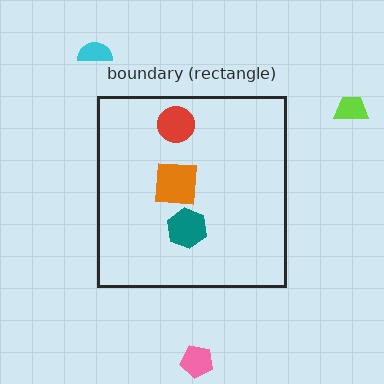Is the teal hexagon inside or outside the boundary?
Inside.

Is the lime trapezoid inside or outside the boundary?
Outside.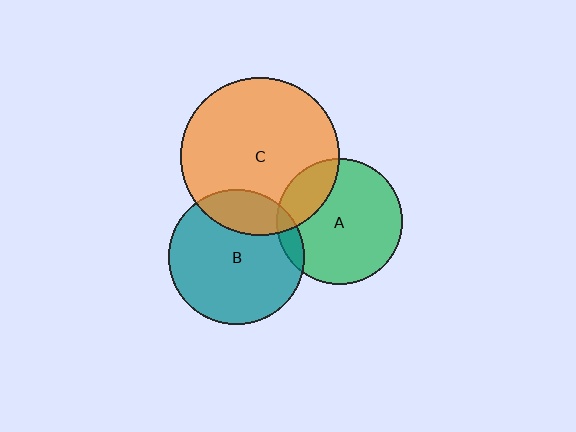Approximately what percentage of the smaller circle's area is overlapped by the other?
Approximately 10%.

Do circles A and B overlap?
Yes.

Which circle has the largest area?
Circle C (orange).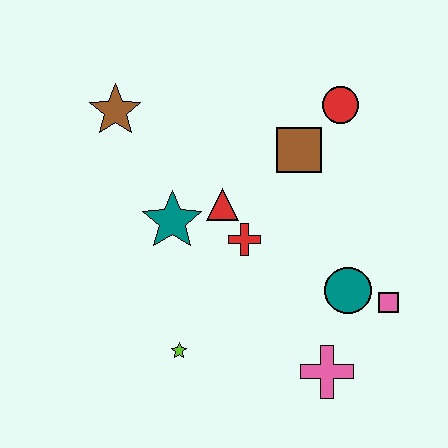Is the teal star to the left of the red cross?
Yes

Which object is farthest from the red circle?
The lime star is farthest from the red circle.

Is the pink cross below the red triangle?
Yes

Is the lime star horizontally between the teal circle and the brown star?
Yes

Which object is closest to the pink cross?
The teal circle is closest to the pink cross.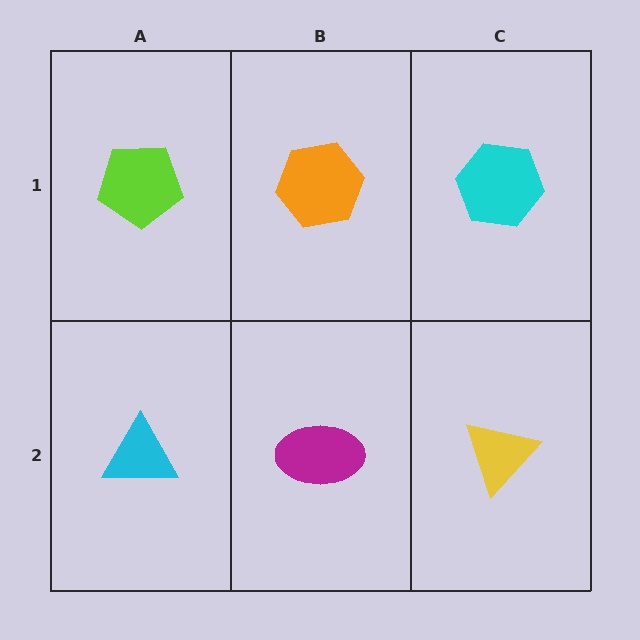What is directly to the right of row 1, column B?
A cyan hexagon.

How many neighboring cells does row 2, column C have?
2.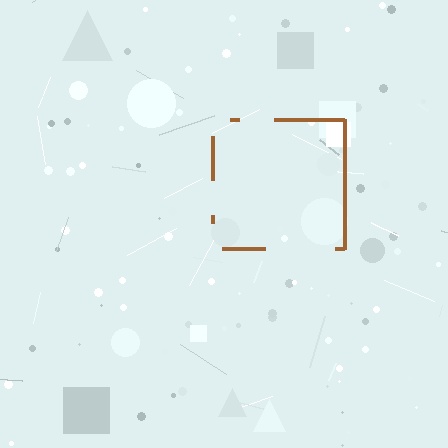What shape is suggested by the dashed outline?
The dashed outline suggests a square.